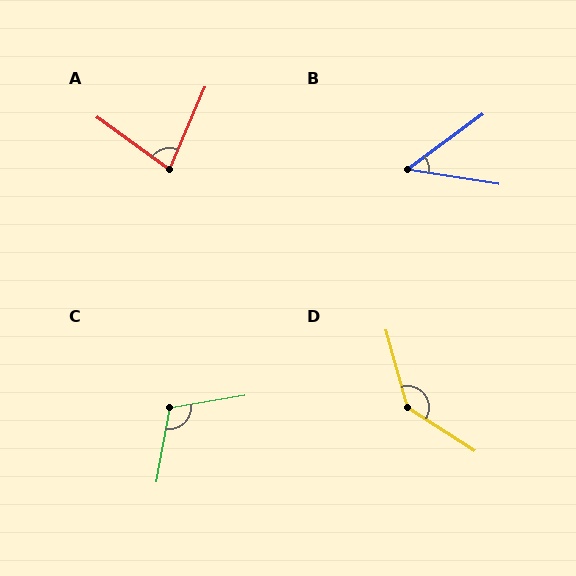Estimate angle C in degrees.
Approximately 110 degrees.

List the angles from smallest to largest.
B (46°), A (78°), C (110°), D (138°).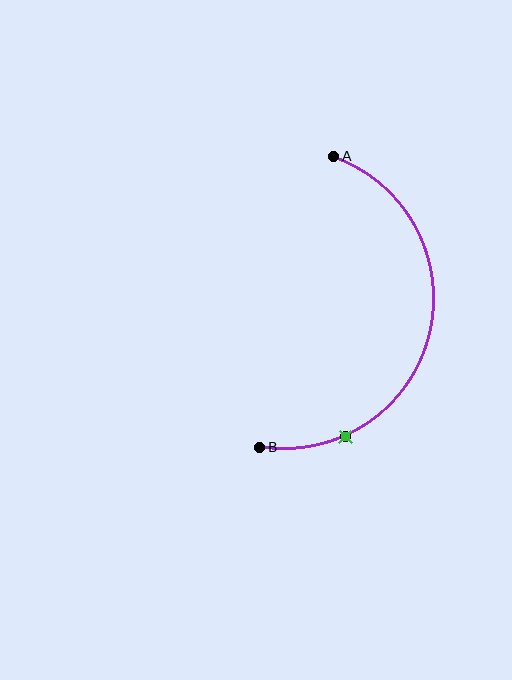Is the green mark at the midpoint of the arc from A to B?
No. The green mark lies on the arc but is closer to endpoint B. The arc midpoint would be at the point on the curve equidistant along the arc from both A and B.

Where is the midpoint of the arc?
The arc midpoint is the point on the curve farthest from the straight line joining A and B. It sits to the right of that line.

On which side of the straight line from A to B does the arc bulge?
The arc bulges to the right of the straight line connecting A and B.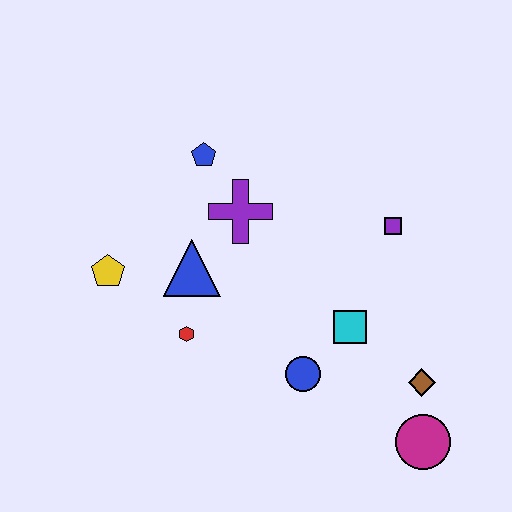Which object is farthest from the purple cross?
The magenta circle is farthest from the purple cross.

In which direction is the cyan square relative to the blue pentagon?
The cyan square is below the blue pentagon.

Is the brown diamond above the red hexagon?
No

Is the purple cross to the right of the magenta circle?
No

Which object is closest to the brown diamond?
The magenta circle is closest to the brown diamond.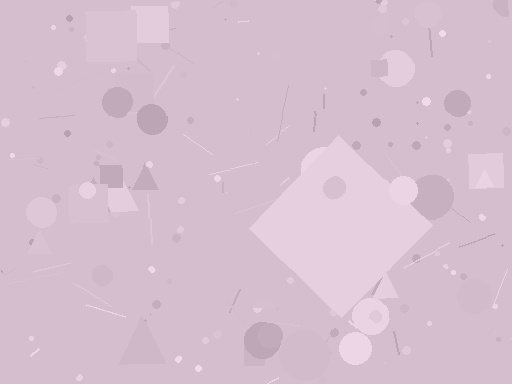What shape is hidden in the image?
A diamond is hidden in the image.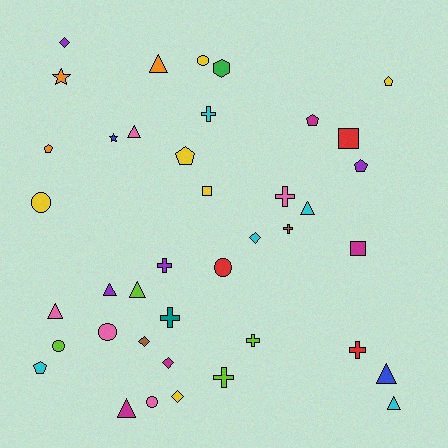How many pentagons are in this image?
There are 6 pentagons.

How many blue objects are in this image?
There are 2 blue objects.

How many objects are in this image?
There are 40 objects.